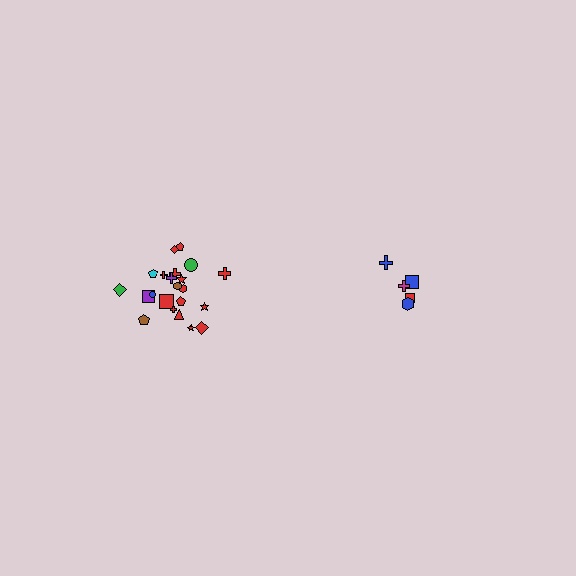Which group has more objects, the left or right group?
The left group.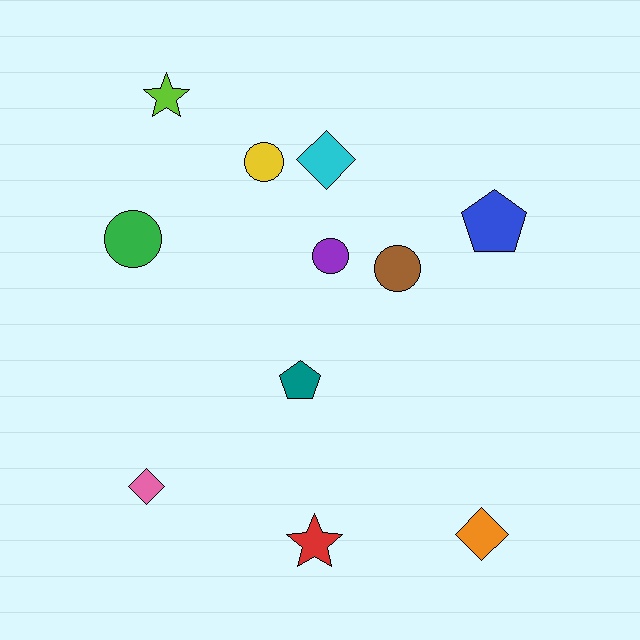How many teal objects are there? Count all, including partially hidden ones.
There is 1 teal object.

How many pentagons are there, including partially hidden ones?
There are 2 pentagons.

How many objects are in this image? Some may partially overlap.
There are 11 objects.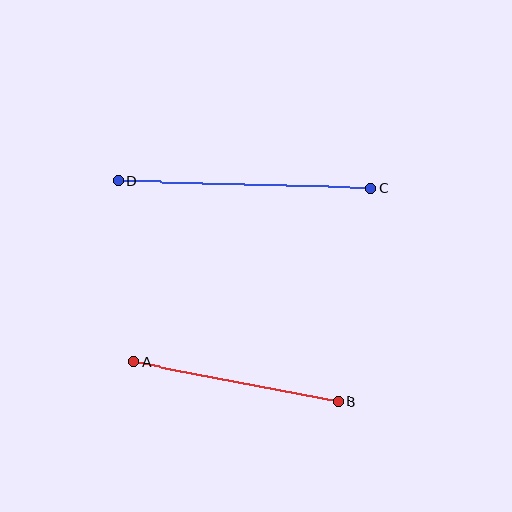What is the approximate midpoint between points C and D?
The midpoint is at approximately (245, 184) pixels.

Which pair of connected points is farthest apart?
Points C and D are farthest apart.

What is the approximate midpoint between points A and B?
The midpoint is at approximately (236, 382) pixels.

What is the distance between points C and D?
The distance is approximately 253 pixels.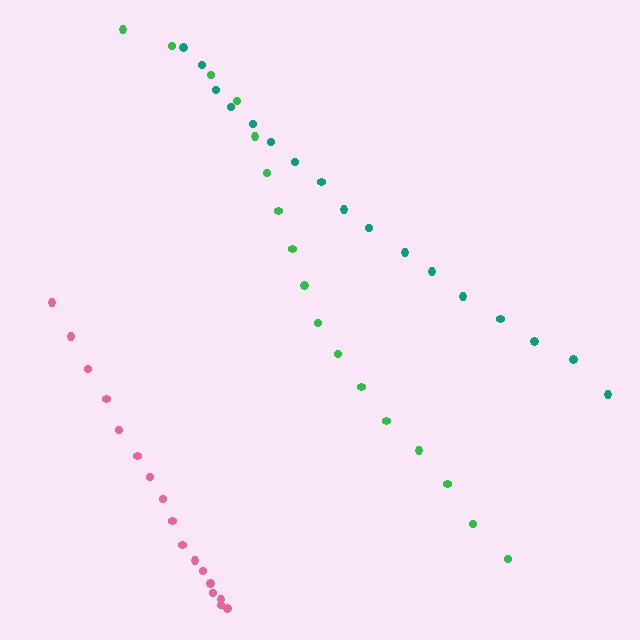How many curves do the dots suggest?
There are 3 distinct paths.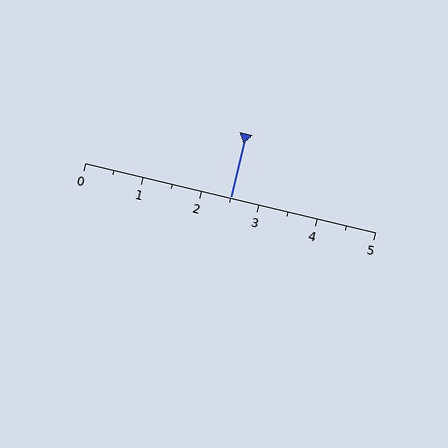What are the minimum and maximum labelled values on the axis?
The axis runs from 0 to 5.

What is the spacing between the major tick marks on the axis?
The major ticks are spaced 1 apart.